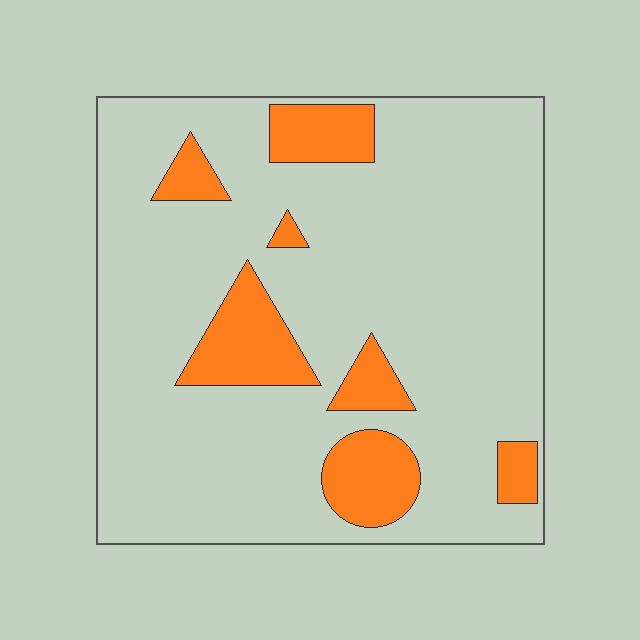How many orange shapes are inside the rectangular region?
7.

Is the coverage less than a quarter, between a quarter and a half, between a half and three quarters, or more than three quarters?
Less than a quarter.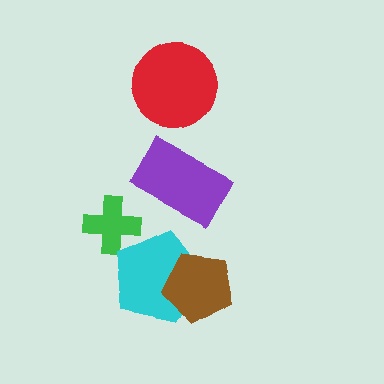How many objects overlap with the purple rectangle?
0 objects overlap with the purple rectangle.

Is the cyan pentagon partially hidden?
Yes, it is partially covered by another shape.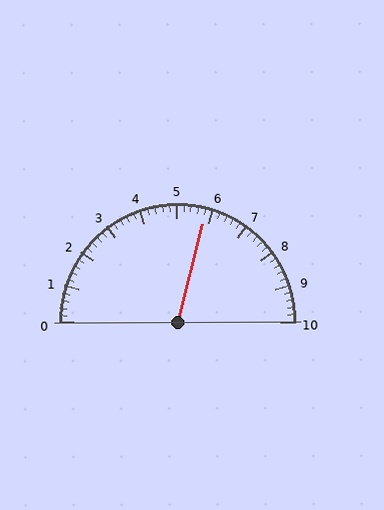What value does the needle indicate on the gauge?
The needle indicates approximately 5.8.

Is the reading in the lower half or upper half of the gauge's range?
The reading is in the upper half of the range (0 to 10).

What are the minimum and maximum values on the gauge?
The gauge ranges from 0 to 10.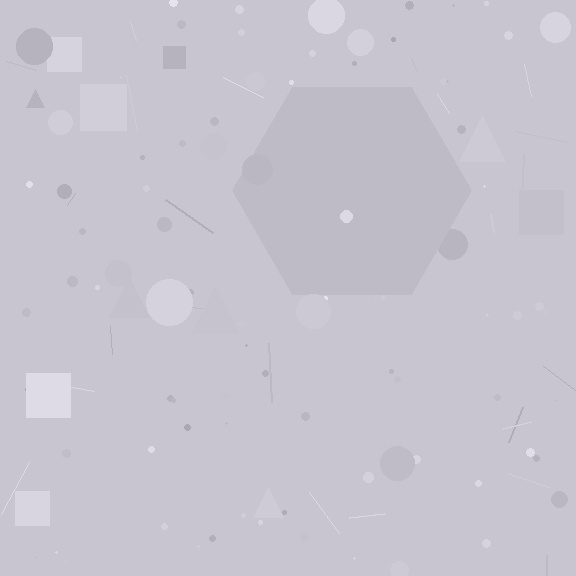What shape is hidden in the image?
A hexagon is hidden in the image.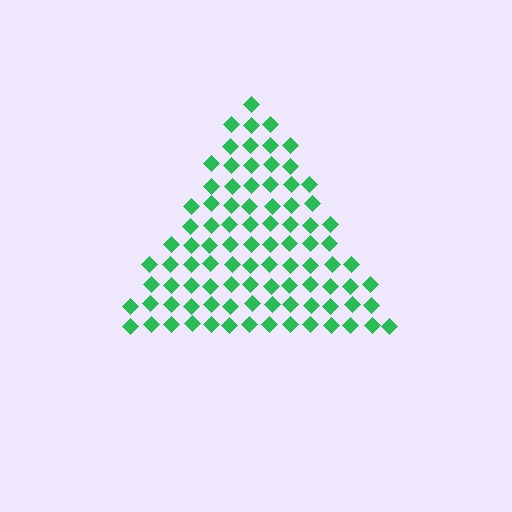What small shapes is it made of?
It is made of small diamonds.